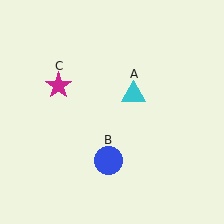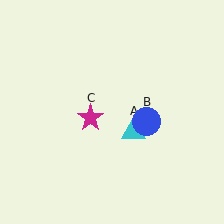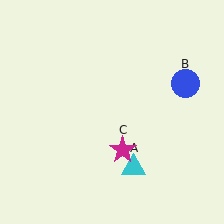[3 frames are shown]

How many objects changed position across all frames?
3 objects changed position: cyan triangle (object A), blue circle (object B), magenta star (object C).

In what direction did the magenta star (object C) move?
The magenta star (object C) moved down and to the right.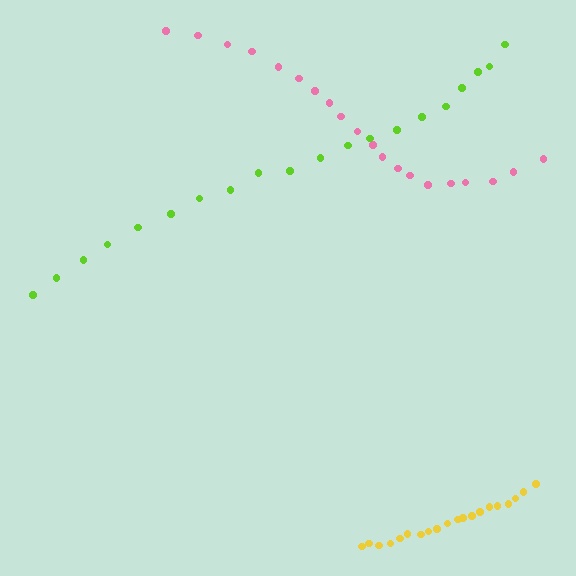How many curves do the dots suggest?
There are 3 distinct paths.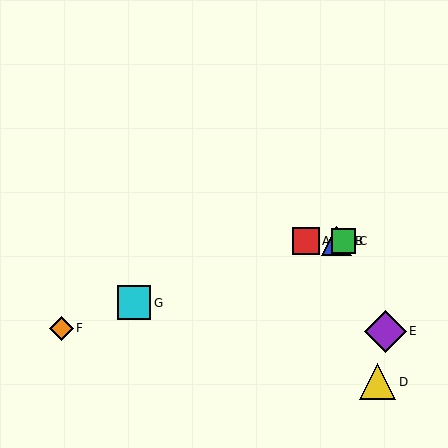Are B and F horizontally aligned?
No, B is at y≈241 and F is at y≈328.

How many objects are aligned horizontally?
3 objects (A, B, C) are aligned horizontally.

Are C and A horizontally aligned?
Yes, both are at y≈241.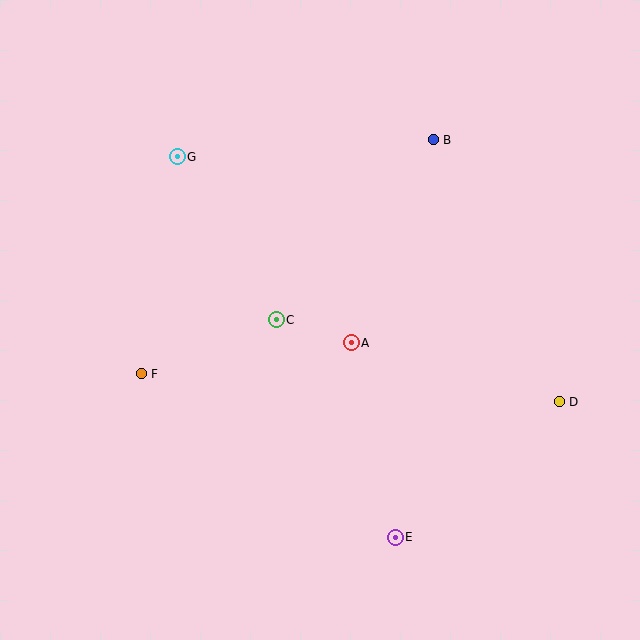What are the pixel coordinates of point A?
Point A is at (351, 343).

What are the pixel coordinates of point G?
Point G is at (177, 157).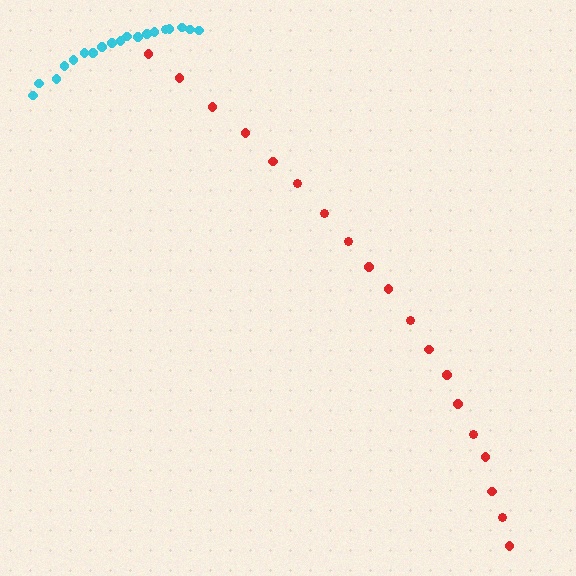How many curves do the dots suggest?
There are 2 distinct paths.